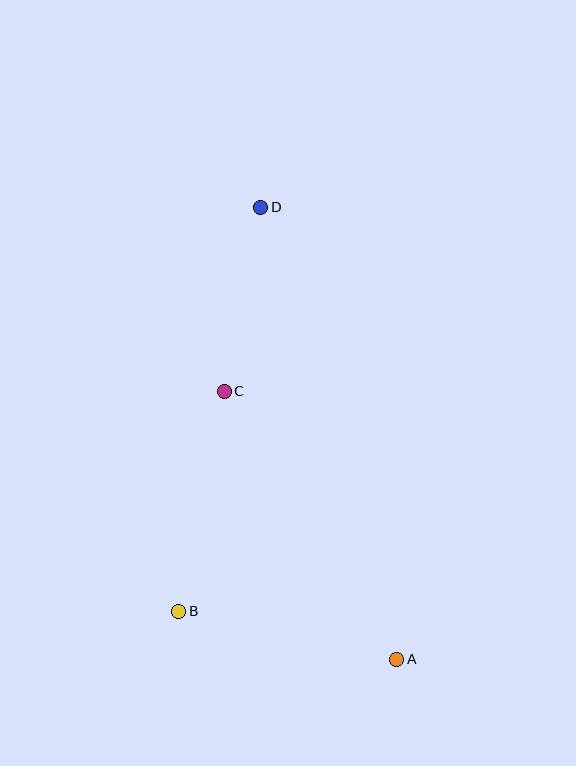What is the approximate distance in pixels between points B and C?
The distance between B and C is approximately 224 pixels.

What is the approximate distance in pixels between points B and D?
The distance between B and D is approximately 412 pixels.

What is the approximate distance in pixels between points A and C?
The distance between A and C is approximately 319 pixels.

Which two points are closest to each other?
Points C and D are closest to each other.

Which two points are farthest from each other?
Points A and D are farthest from each other.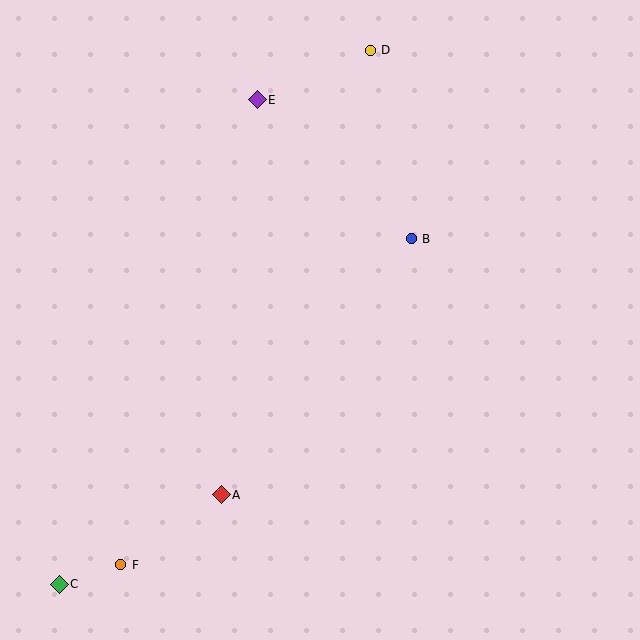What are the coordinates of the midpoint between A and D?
The midpoint between A and D is at (296, 272).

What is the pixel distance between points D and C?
The distance between D and C is 618 pixels.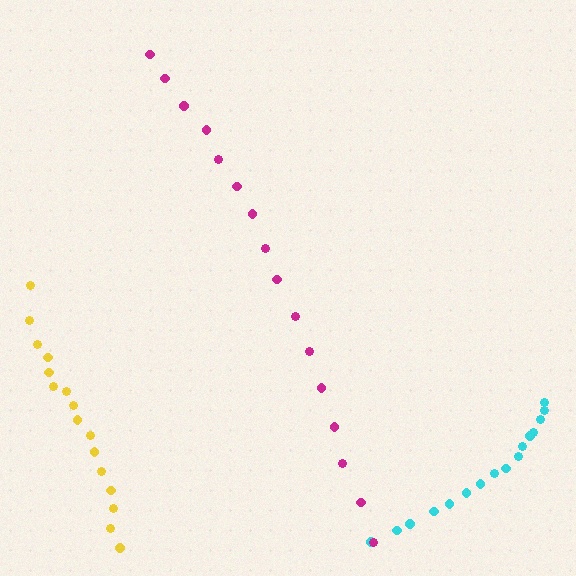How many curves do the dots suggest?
There are 3 distinct paths.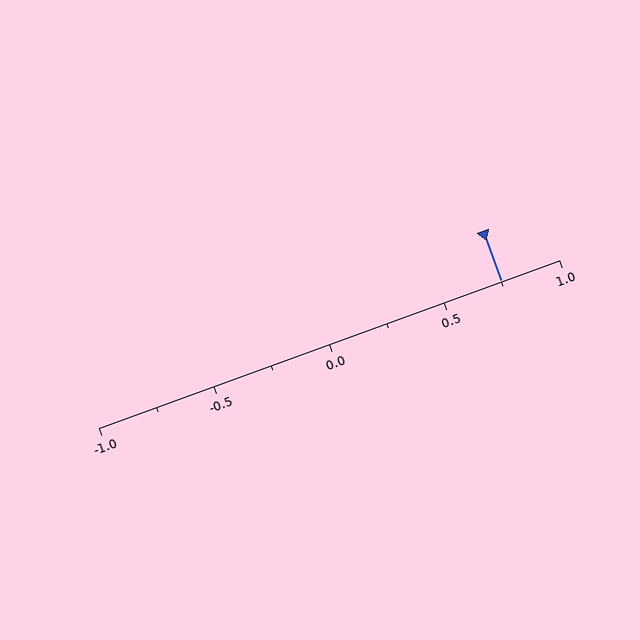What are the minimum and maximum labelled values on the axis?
The axis runs from -1.0 to 1.0.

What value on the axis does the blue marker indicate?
The marker indicates approximately 0.75.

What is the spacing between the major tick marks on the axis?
The major ticks are spaced 0.5 apart.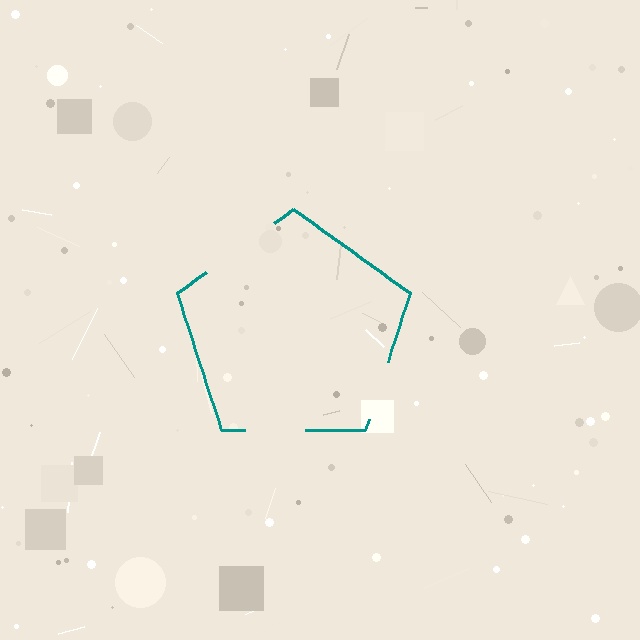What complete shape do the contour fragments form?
The contour fragments form a pentagon.